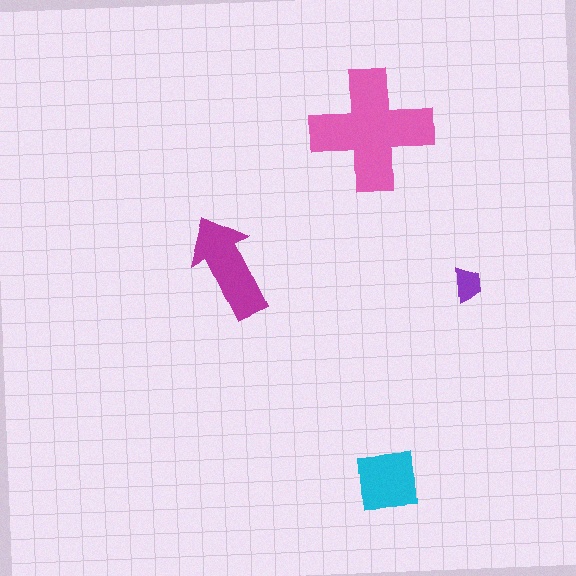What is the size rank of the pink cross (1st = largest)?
1st.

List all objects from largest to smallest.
The pink cross, the magenta arrow, the cyan square, the purple trapezoid.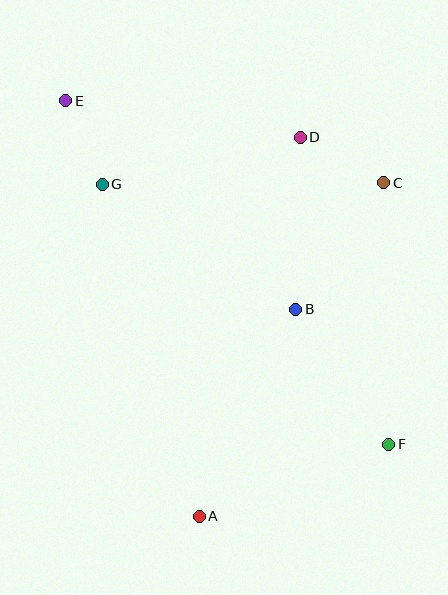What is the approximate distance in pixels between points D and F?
The distance between D and F is approximately 319 pixels.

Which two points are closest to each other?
Points E and G are closest to each other.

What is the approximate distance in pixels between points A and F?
The distance between A and F is approximately 203 pixels.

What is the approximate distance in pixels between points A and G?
The distance between A and G is approximately 346 pixels.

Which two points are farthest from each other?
Points E and F are farthest from each other.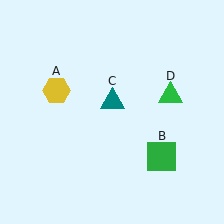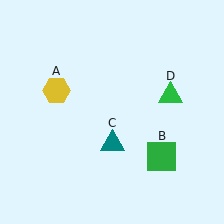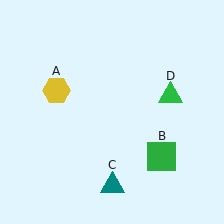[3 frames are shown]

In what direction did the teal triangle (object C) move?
The teal triangle (object C) moved down.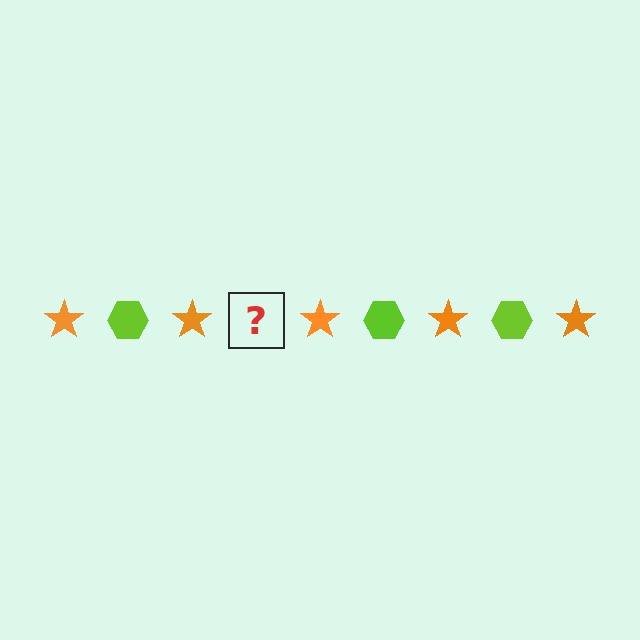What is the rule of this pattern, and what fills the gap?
The rule is that the pattern alternates between orange star and lime hexagon. The gap should be filled with a lime hexagon.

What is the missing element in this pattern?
The missing element is a lime hexagon.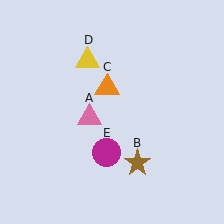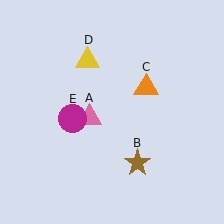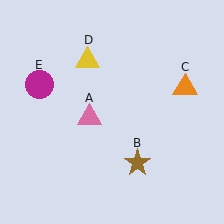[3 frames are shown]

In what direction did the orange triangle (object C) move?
The orange triangle (object C) moved right.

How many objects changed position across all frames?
2 objects changed position: orange triangle (object C), magenta circle (object E).